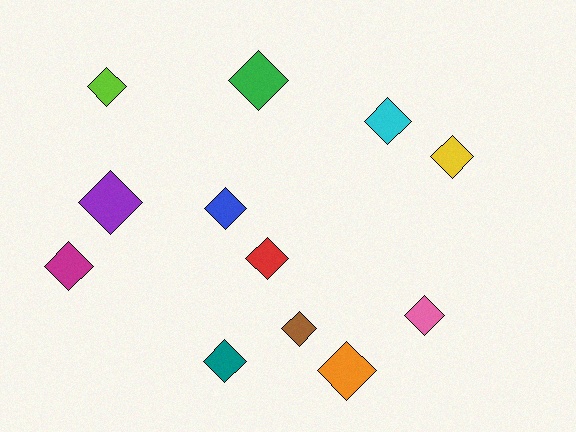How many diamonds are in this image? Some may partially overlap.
There are 12 diamonds.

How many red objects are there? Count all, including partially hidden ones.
There is 1 red object.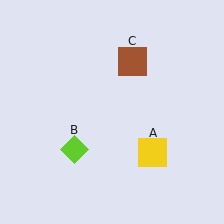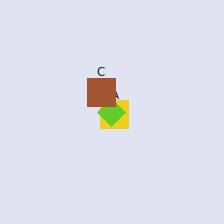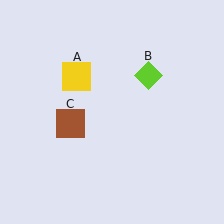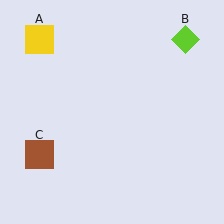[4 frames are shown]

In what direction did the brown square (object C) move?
The brown square (object C) moved down and to the left.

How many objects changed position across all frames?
3 objects changed position: yellow square (object A), lime diamond (object B), brown square (object C).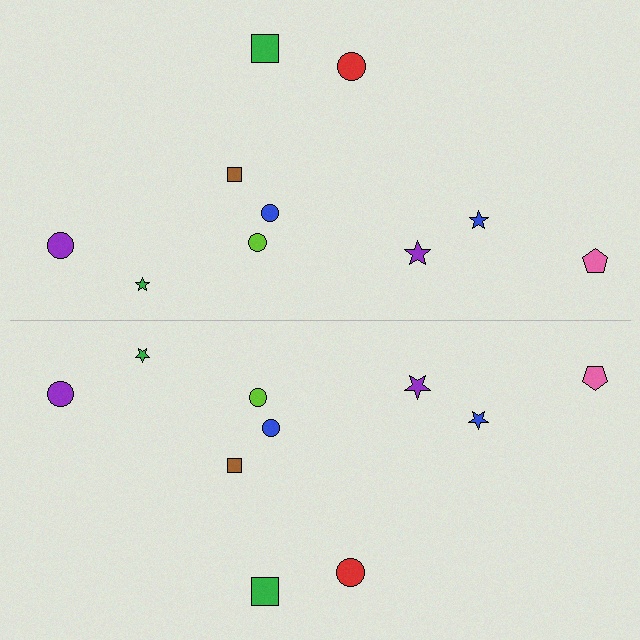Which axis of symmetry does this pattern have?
The pattern has a horizontal axis of symmetry running through the center of the image.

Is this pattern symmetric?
Yes, this pattern has bilateral (reflection) symmetry.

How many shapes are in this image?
There are 20 shapes in this image.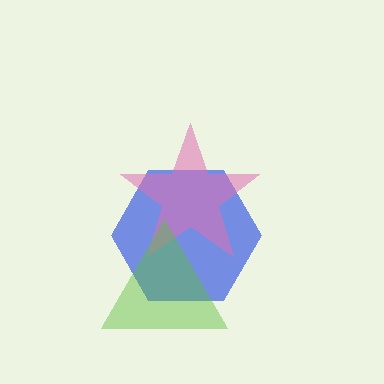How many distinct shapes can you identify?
There are 3 distinct shapes: a blue hexagon, a pink star, a lime triangle.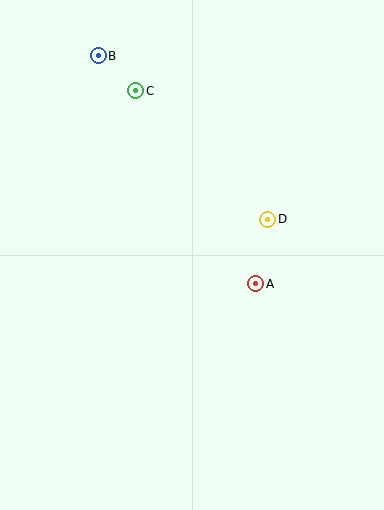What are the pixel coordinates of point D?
Point D is at (268, 219).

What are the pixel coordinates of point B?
Point B is at (98, 56).